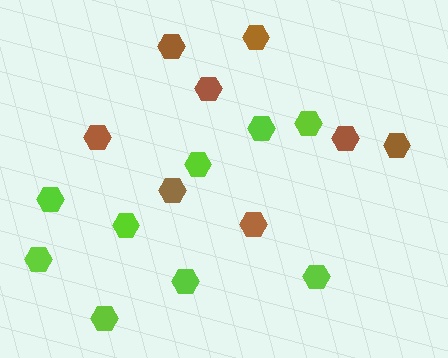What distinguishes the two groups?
There are 2 groups: one group of lime hexagons (9) and one group of brown hexagons (8).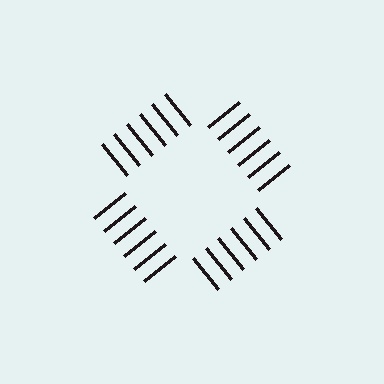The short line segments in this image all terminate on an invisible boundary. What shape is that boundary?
An illusory square — the line segments terminate on its edges but no continuous stroke is drawn.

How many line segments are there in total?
24 — 6 along each of the 4 edges.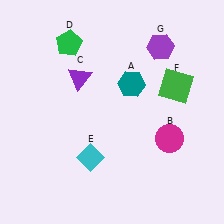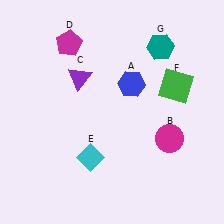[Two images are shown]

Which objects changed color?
A changed from teal to blue. D changed from green to magenta. G changed from purple to teal.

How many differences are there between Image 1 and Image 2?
There are 3 differences between the two images.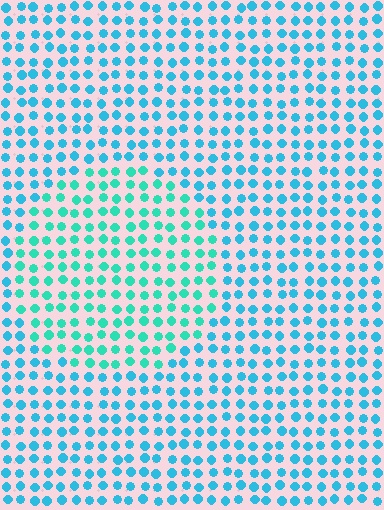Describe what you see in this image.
The image is filled with small cyan elements in a uniform arrangement. A circle-shaped region is visible where the elements are tinted to a slightly different hue, forming a subtle color boundary.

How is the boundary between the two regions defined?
The boundary is defined purely by a slight shift in hue (about 27 degrees). Spacing, size, and orientation are identical on both sides.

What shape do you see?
I see a circle.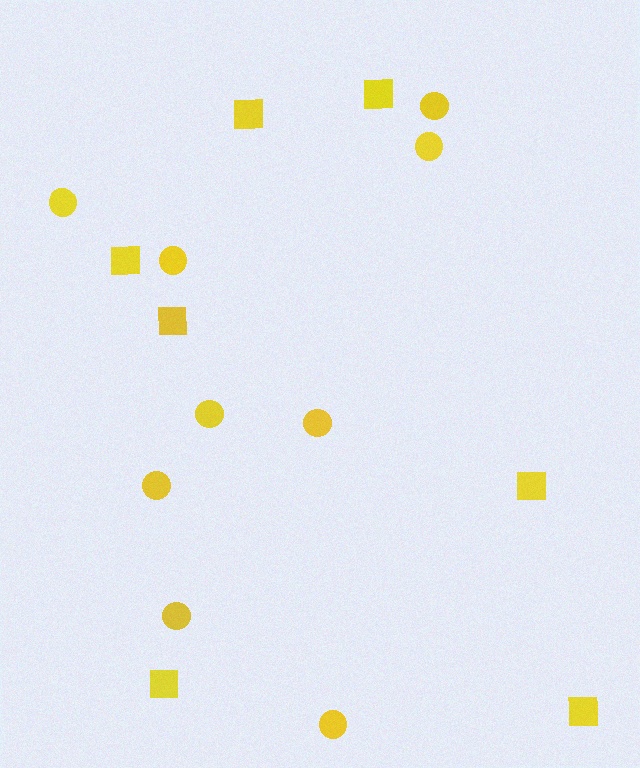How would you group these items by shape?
There are 2 groups: one group of circles (9) and one group of squares (7).